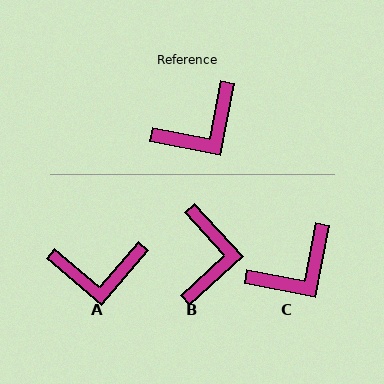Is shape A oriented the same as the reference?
No, it is off by about 29 degrees.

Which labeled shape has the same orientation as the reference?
C.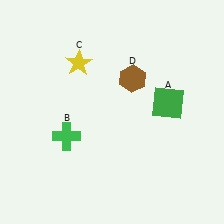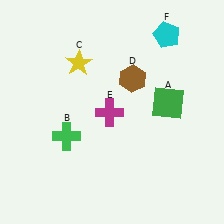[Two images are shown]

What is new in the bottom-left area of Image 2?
A magenta cross (E) was added in the bottom-left area of Image 2.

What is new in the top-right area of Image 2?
A cyan pentagon (F) was added in the top-right area of Image 2.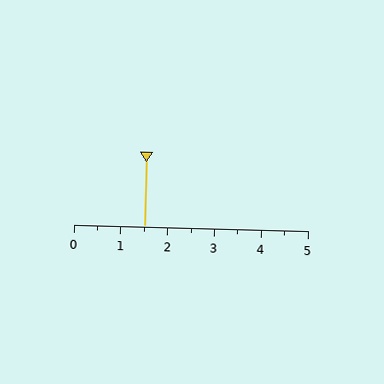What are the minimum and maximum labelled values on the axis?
The axis runs from 0 to 5.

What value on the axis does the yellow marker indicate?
The marker indicates approximately 1.5.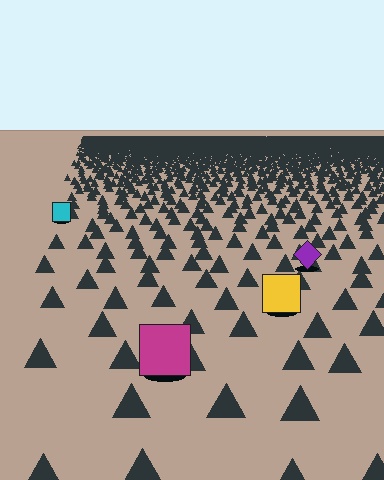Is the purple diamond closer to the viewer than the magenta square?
No. The magenta square is closer — you can tell from the texture gradient: the ground texture is coarser near it.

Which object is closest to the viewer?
The magenta square is closest. The texture marks near it are larger and more spread out.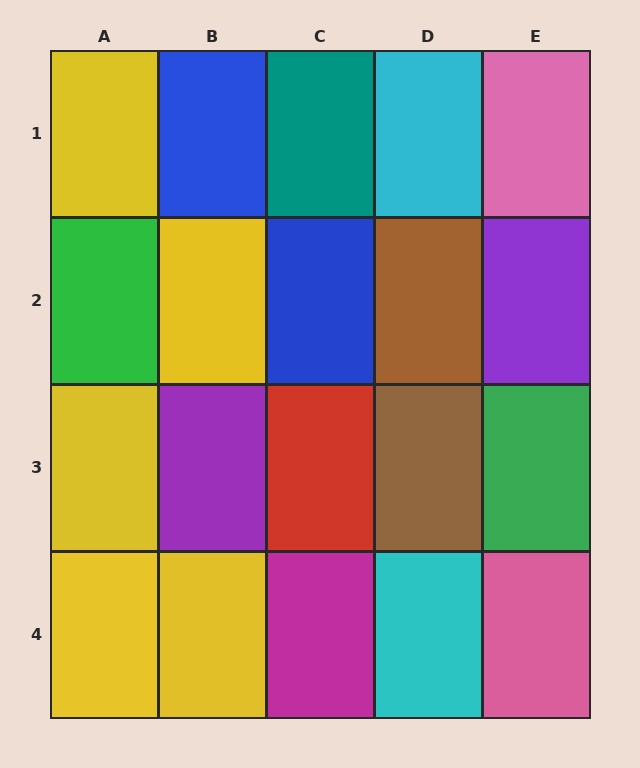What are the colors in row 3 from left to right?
Yellow, purple, red, brown, green.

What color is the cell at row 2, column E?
Purple.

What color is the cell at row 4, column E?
Pink.